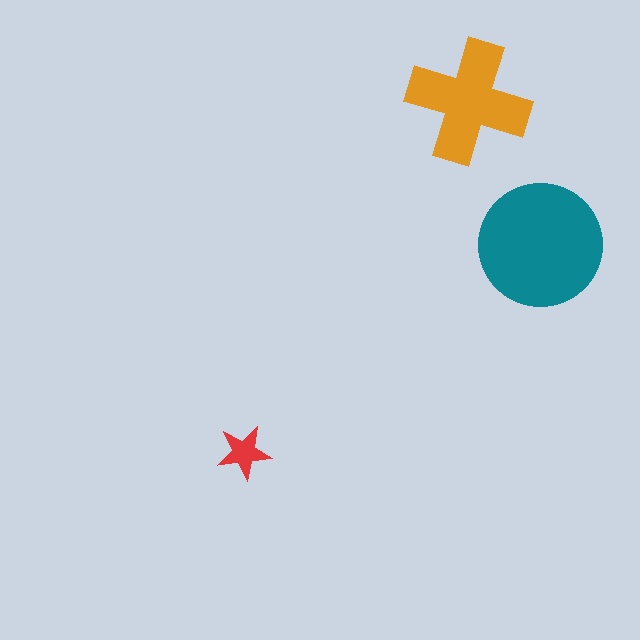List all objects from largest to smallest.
The teal circle, the orange cross, the red star.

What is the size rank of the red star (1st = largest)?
3rd.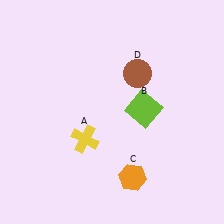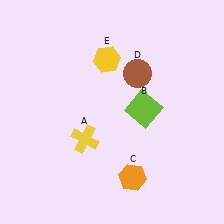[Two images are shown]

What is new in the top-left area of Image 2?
A yellow hexagon (E) was added in the top-left area of Image 2.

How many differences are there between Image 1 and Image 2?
There is 1 difference between the two images.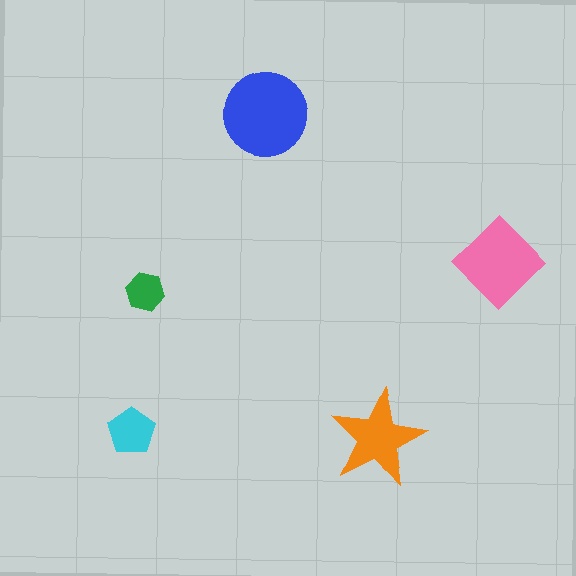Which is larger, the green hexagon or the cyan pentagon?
The cyan pentagon.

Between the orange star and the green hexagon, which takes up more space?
The orange star.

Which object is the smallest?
The green hexagon.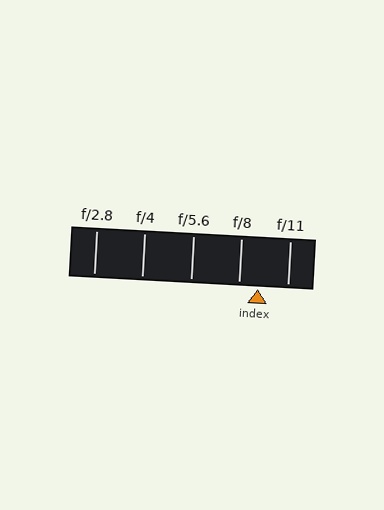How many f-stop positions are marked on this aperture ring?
There are 5 f-stop positions marked.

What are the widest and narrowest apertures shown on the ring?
The widest aperture shown is f/2.8 and the narrowest is f/11.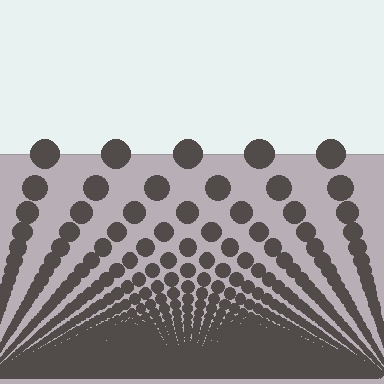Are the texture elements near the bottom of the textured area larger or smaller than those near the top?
Smaller. The gradient is inverted — elements near the bottom are smaller and denser.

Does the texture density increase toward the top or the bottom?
Density increases toward the bottom.